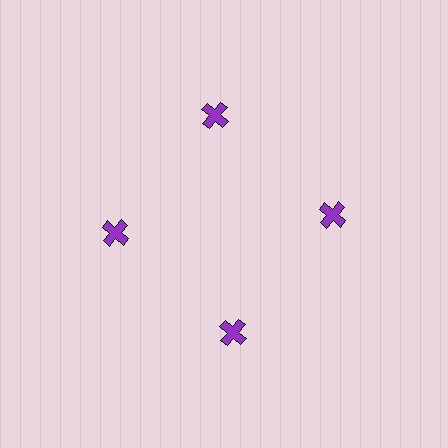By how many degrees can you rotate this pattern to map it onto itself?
The pattern maps onto itself every 90 degrees of rotation.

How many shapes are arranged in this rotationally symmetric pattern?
There are 4 shapes, arranged in 4 groups of 1.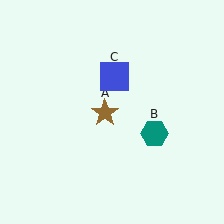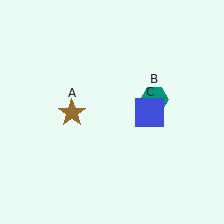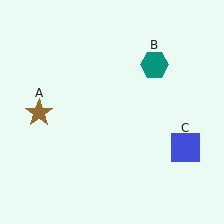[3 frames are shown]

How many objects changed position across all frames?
3 objects changed position: brown star (object A), teal hexagon (object B), blue square (object C).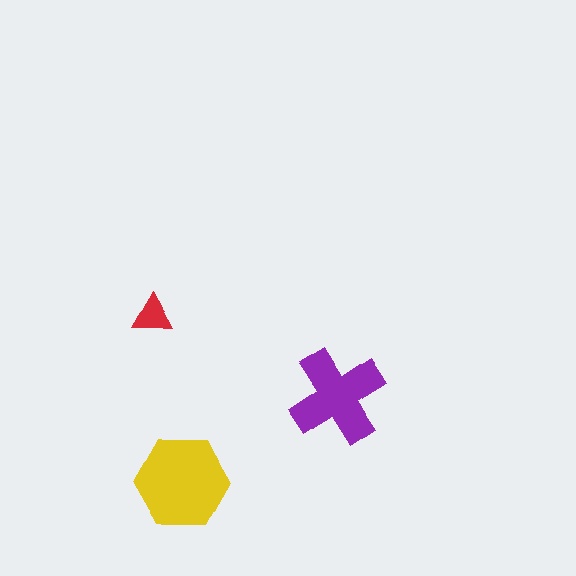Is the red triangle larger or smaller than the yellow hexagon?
Smaller.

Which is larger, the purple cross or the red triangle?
The purple cross.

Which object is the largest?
The yellow hexagon.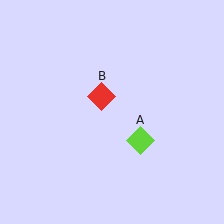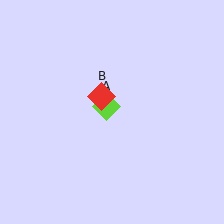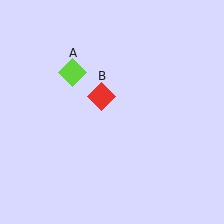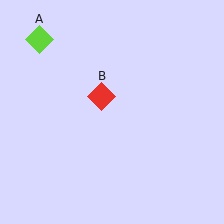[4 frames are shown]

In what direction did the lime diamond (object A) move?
The lime diamond (object A) moved up and to the left.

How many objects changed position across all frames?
1 object changed position: lime diamond (object A).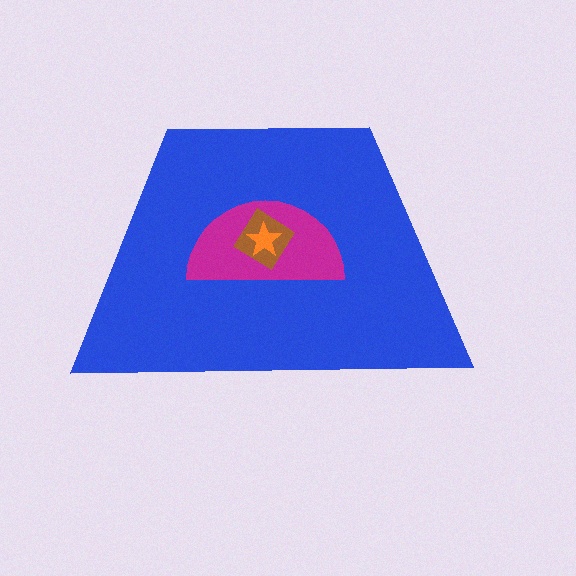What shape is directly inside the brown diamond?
The orange star.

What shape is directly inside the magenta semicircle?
The brown diamond.